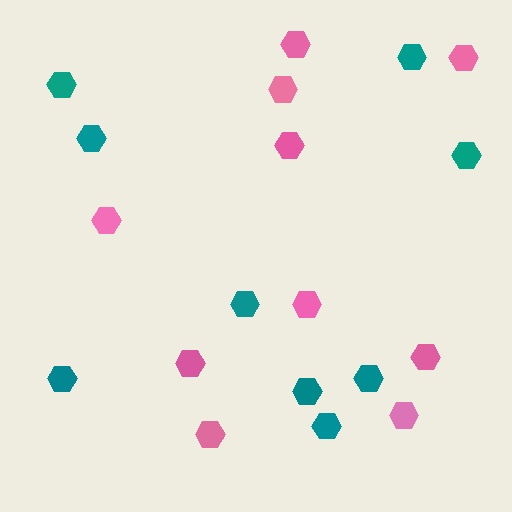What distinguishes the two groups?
There are 2 groups: one group of teal hexagons (9) and one group of pink hexagons (10).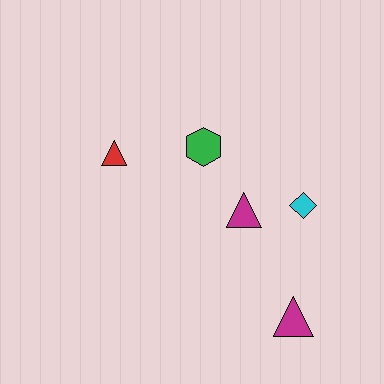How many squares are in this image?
There are no squares.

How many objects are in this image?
There are 5 objects.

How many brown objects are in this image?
There are no brown objects.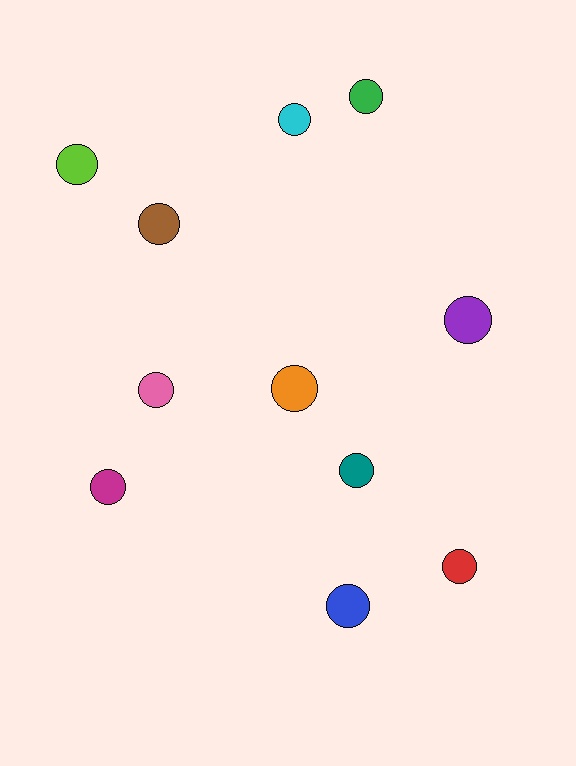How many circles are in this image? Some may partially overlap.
There are 11 circles.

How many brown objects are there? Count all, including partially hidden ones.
There is 1 brown object.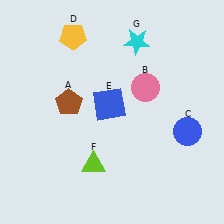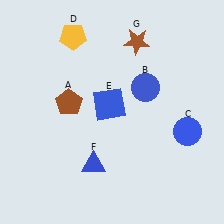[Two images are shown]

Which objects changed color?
B changed from pink to blue. F changed from lime to blue. G changed from cyan to brown.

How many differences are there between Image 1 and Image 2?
There are 3 differences between the two images.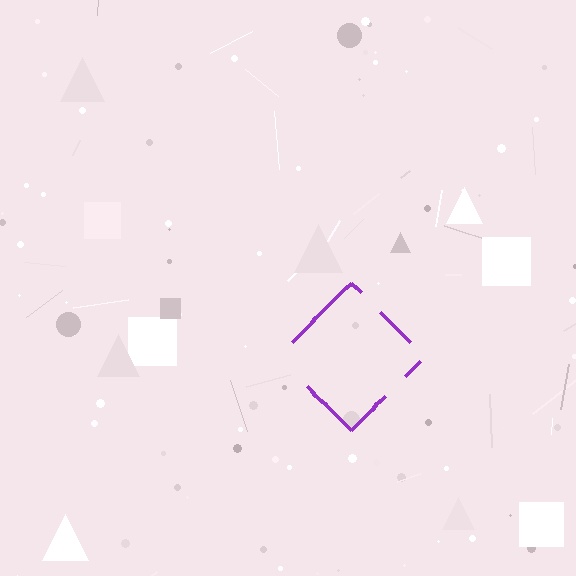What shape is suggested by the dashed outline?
The dashed outline suggests a diamond.